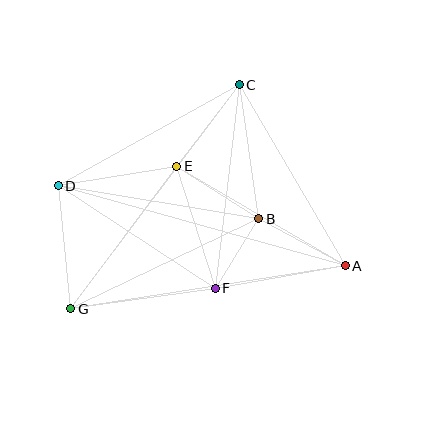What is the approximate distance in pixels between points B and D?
The distance between B and D is approximately 203 pixels.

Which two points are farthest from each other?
Points A and D are farthest from each other.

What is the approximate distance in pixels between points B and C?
The distance between B and C is approximately 135 pixels.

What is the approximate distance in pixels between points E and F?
The distance between E and F is approximately 128 pixels.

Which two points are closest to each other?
Points B and F are closest to each other.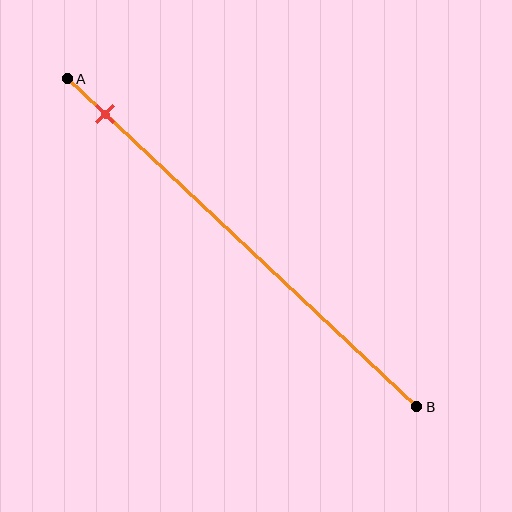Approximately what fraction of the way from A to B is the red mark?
The red mark is approximately 10% of the way from A to B.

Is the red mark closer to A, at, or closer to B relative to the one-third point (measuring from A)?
The red mark is closer to point A than the one-third point of segment AB.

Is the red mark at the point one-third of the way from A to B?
No, the mark is at about 10% from A, not at the 33% one-third point.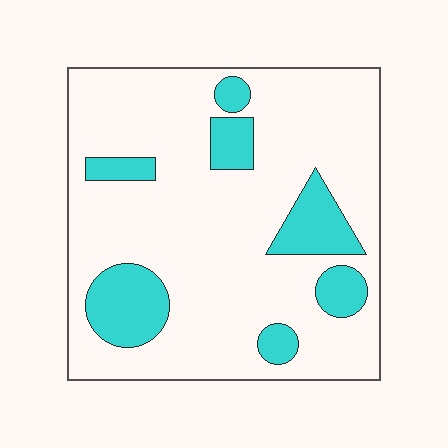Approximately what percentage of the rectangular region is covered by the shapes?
Approximately 20%.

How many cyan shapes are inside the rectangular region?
7.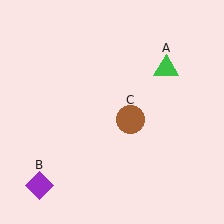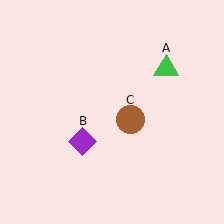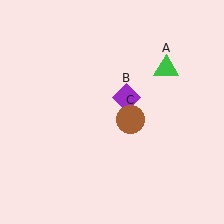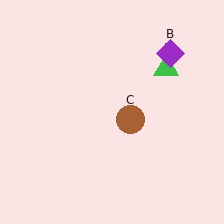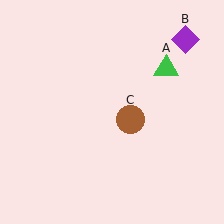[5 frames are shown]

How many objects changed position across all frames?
1 object changed position: purple diamond (object B).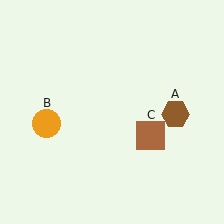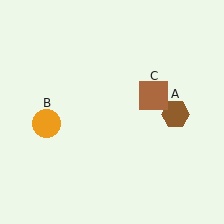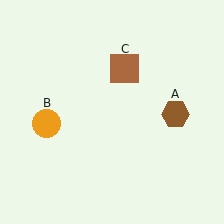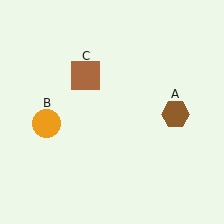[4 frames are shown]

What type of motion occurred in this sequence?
The brown square (object C) rotated counterclockwise around the center of the scene.